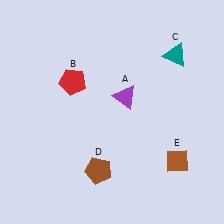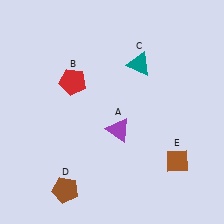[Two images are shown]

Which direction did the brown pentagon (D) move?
The brown pentagon (D) moved left.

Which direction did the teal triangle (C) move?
The teal triangle (C) moved left.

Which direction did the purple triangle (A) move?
The purple triangle (A) moved down.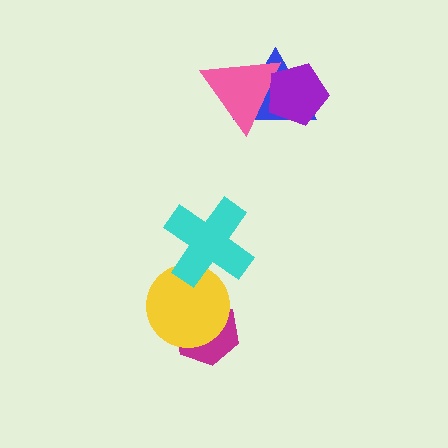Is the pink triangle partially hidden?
Yes, it is partially covered by another shape.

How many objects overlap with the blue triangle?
2 objects overlap with the blue triangle.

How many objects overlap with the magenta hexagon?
1 object overlaps with the magenta hexagon.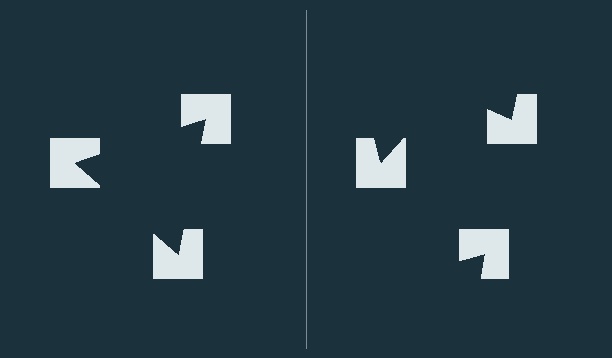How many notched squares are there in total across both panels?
6 — 3 on each side.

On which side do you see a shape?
An illusory triangle appears on the left side. On the right side the wedge cuts are rotated, so no coherent shape forms.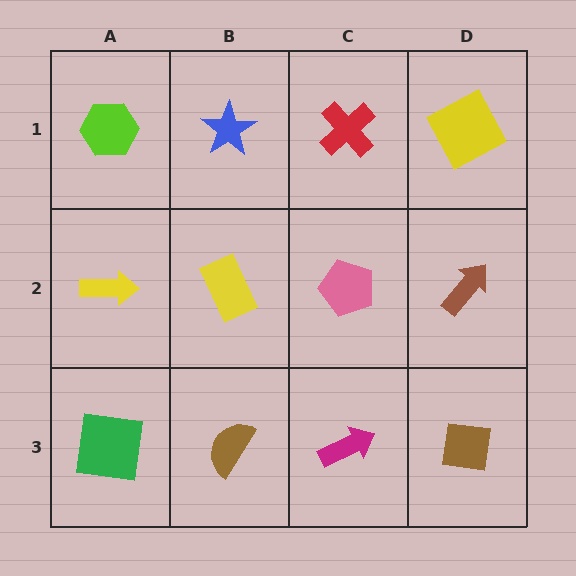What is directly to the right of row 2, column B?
A pink pentagon.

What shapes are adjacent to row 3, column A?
A yellow arrow (row 2, column A), a brown semicircle (row 3, column B).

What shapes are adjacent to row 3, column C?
A pink pentagon (row 2, column C), a brown semicircle (row 3, column B), a brown square (row 3, column D).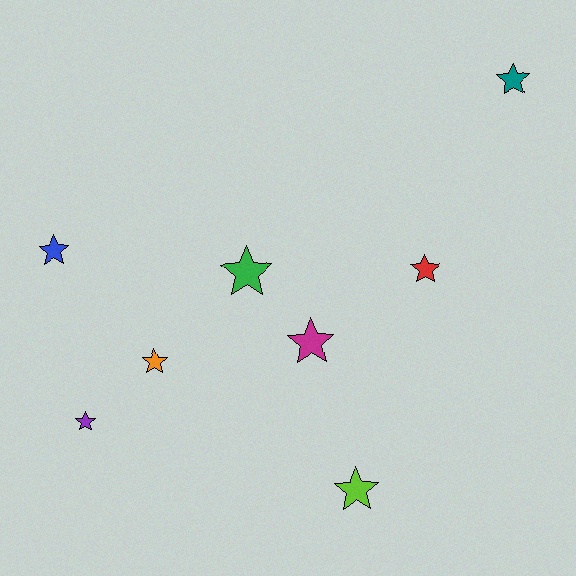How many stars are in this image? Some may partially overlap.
There are 8 stars.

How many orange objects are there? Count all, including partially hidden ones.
There is 1 orange object.